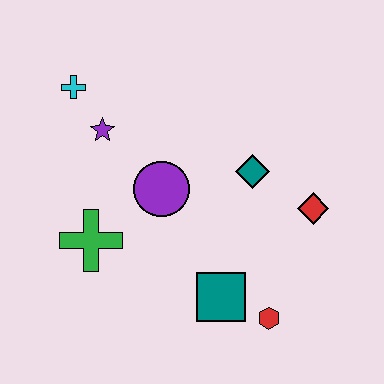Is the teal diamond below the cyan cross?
Yes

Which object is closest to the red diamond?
The teal diamond is closest to the red diamond.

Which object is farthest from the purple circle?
The red hexagon is farthest from the purple circle.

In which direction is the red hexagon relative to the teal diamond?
The red hexagon is below the teal diamond.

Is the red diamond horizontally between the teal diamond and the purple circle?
No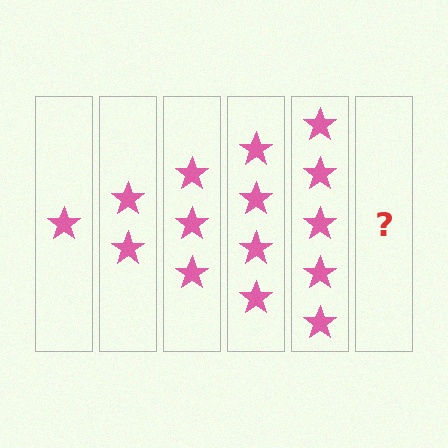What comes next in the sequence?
The next element should be 6 stars.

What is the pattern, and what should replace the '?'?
The pattern is that each step adds one more star. The '?' should be 6 stars.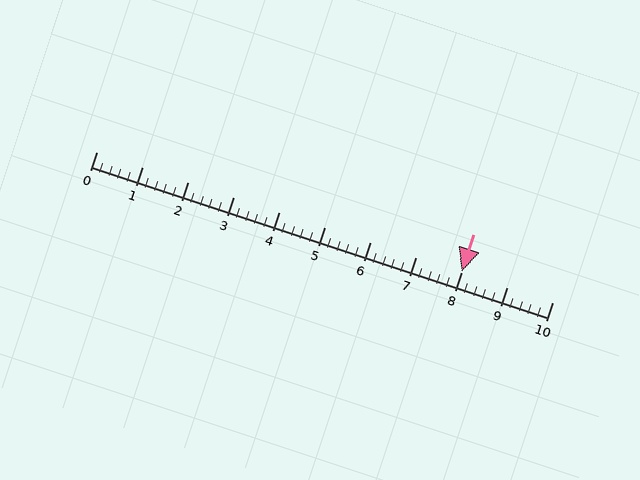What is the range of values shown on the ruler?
The ruler shows values from 0 to 10.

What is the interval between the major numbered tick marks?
The major tick marks are spaced 1 units apart.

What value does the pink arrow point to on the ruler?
The pink arrow points to approximately 8.0.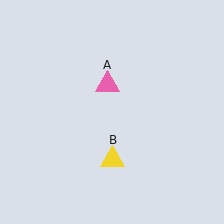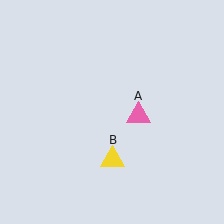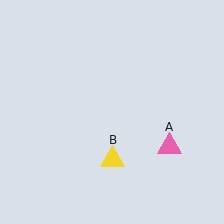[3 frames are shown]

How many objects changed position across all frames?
1 object changed position: pink triangle (object A).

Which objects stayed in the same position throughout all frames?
Yellow triangle (object B) remained stationary.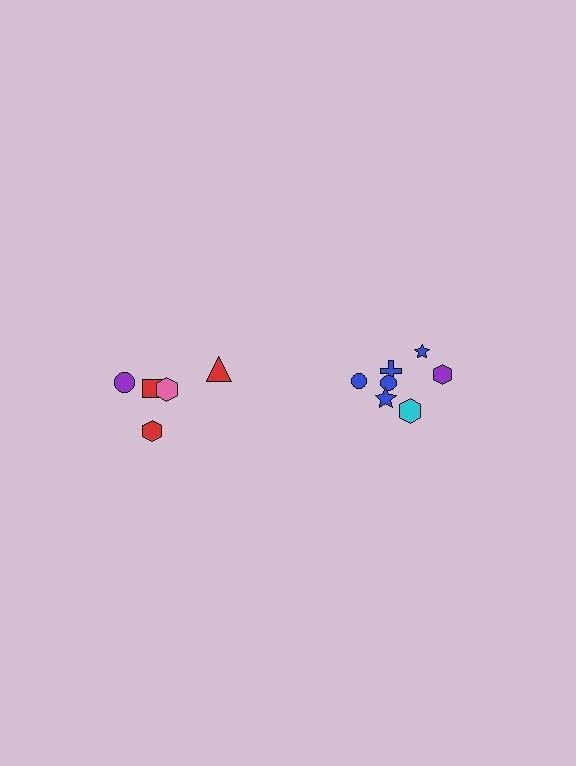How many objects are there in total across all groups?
There are 12 objects.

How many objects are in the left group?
There are 5 objects.